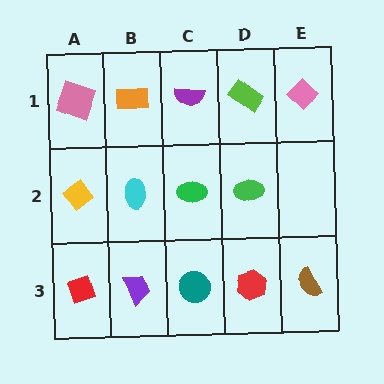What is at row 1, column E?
A pink diamond.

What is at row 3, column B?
A purple trapezoid.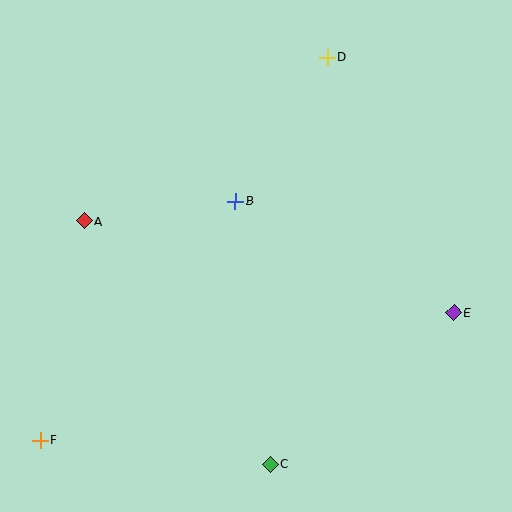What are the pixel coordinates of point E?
Point E is at (454, 312).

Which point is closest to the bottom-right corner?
Point E is closest to the bottom-right corner.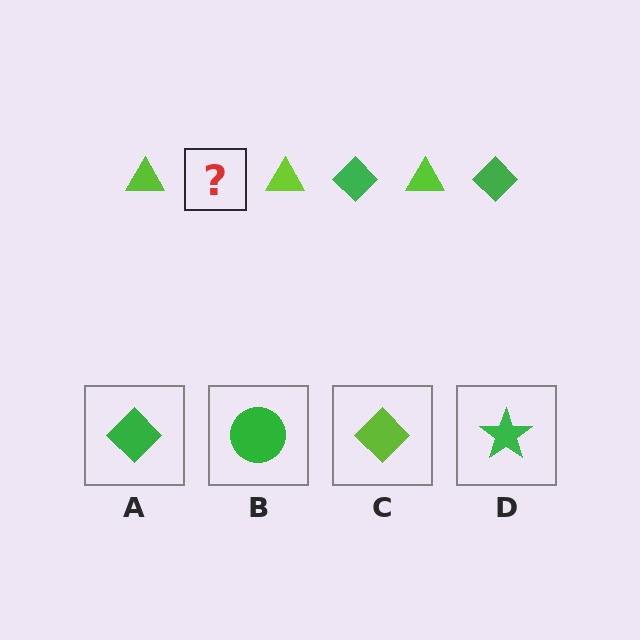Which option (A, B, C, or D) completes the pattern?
A.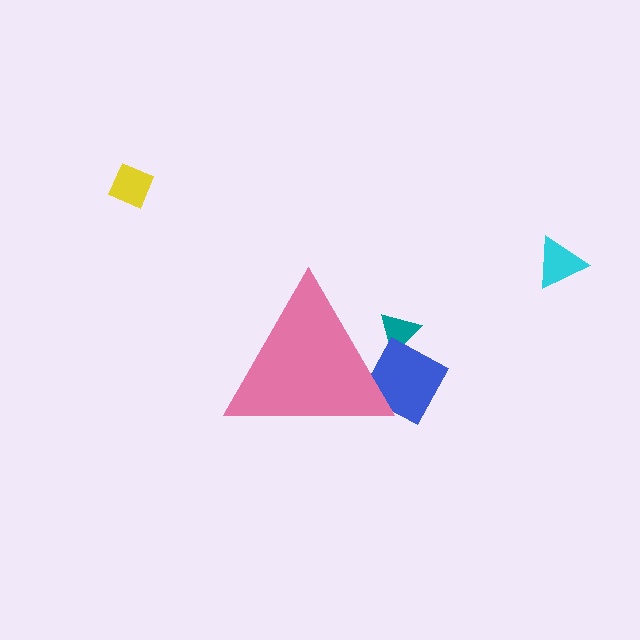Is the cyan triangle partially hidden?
No, the cyan triangle is fully visible.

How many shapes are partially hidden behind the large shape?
2 shapes are partially hidden.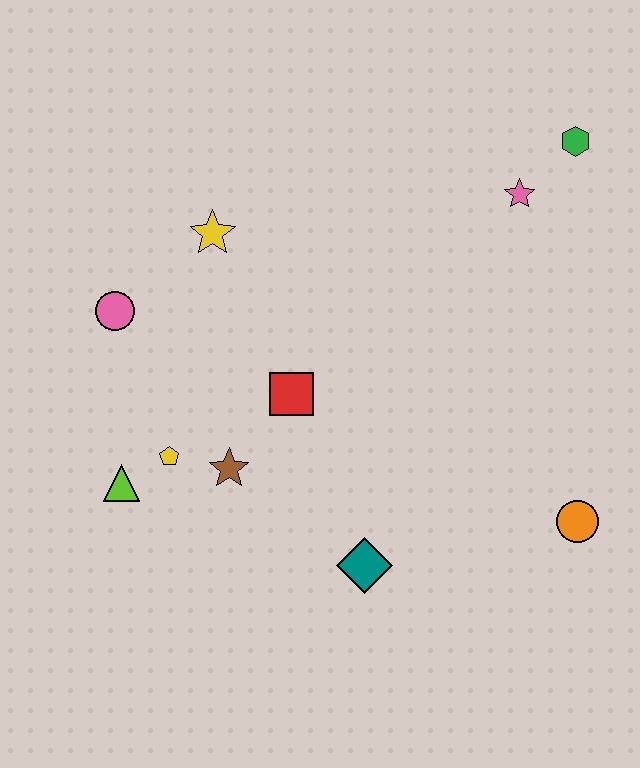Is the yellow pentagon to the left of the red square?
Yes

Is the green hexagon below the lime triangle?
No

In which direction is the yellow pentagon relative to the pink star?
The yellow pentagon is to the left of the pink star.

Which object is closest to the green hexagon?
The pink star is closest to the green hexagon.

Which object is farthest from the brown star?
The green hexagon is farthest from the brown star.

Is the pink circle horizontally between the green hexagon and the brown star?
No